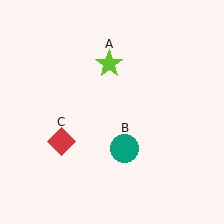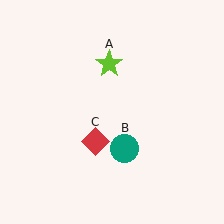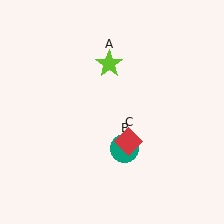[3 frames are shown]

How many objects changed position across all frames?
1 object changed position: red diamond (object C).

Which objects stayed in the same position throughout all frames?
Lime star (object A) and teal circle (object B) remained stationary.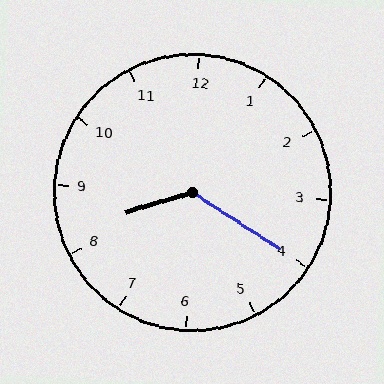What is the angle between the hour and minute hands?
Approximately 130 degrees.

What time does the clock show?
8:20.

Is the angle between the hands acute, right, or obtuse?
It is obtuse.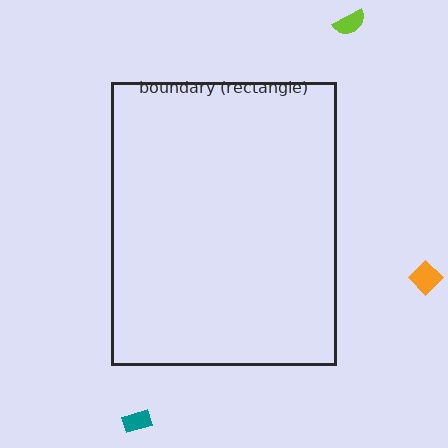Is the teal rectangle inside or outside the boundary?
Outside.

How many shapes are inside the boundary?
0 inside, 3 outside.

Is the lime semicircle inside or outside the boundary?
Outside.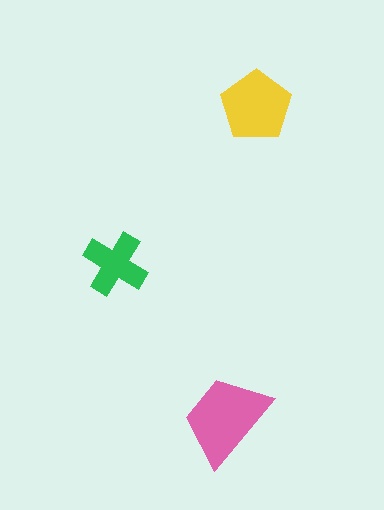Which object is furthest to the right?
The yellow pentagon is rightmost.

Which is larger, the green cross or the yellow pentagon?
The yellow pentagon.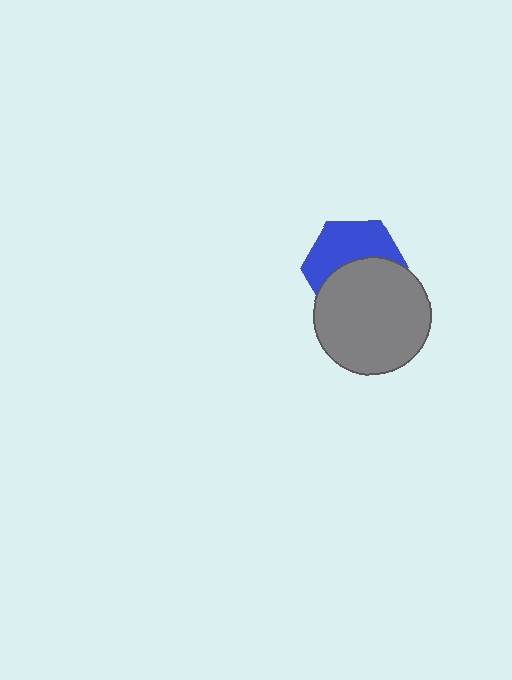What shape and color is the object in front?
The object in front is a gray circle.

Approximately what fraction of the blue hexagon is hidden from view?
Roughly 51% of the blue hexagon is hidden behind the gray circle.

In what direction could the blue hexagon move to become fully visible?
The blue hexagon could move up. That would shift it out from behind the gray circle entirely.